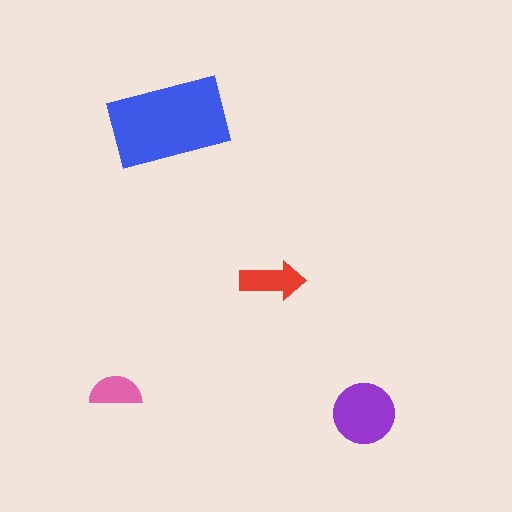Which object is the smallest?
The pink semicircle.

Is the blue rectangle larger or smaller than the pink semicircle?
Larger.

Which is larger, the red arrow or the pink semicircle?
The red arrow.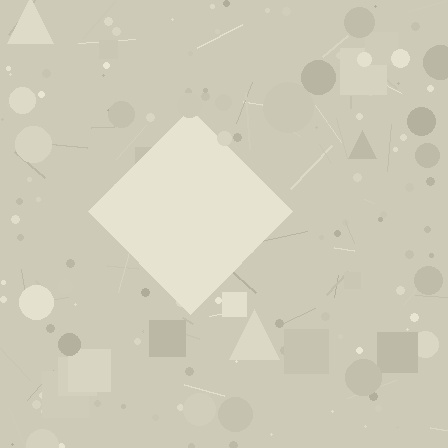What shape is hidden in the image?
A diamond is hidden in the image.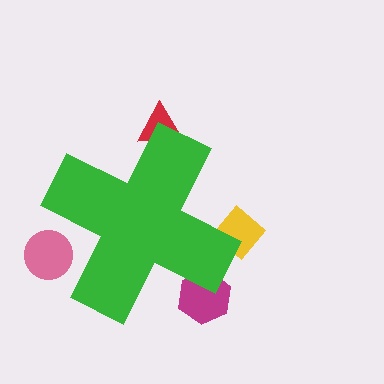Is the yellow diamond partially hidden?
Yes, the yellow diamond is partially hidden behind the green cross.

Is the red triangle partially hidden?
Yes, the red triangle is partially hidden behind the green cross.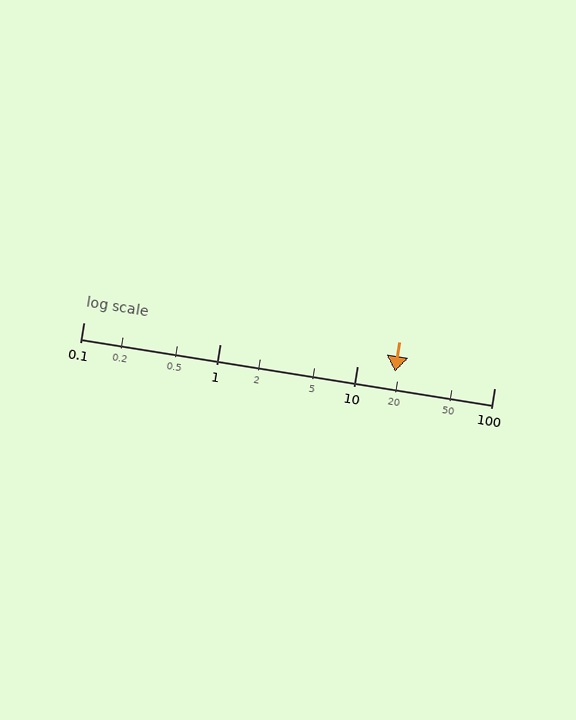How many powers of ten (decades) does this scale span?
The scale spans 3 decades, from 0.1 to 100.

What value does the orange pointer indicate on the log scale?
The pointer indicates approximately 19.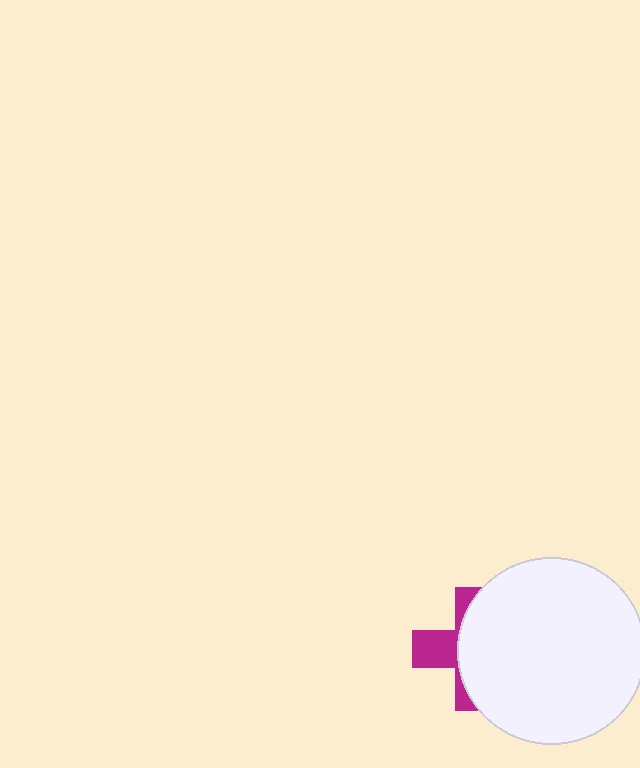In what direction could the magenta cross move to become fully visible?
The magenta cross could move left. That would shift it out from behind the white circle entirely.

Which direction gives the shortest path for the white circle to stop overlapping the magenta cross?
Moving right gives the shortest separation.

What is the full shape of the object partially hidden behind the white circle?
The partially hidden object is a magenta cross.